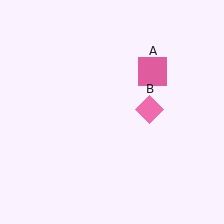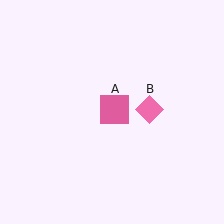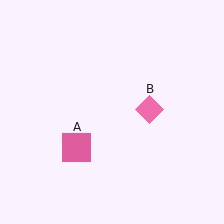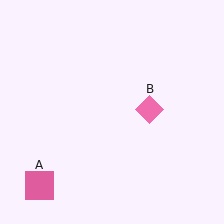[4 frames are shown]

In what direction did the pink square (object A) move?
The pink square (object A) moved down and to the left.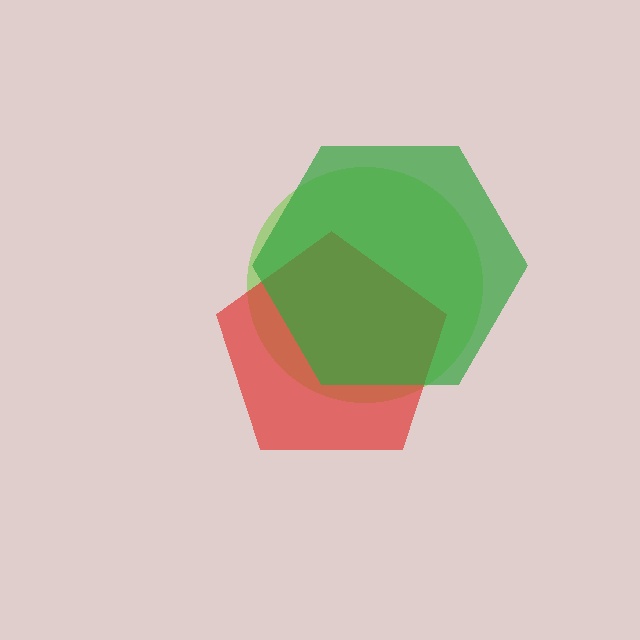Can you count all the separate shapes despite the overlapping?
Yes, there are 3 separate shapes.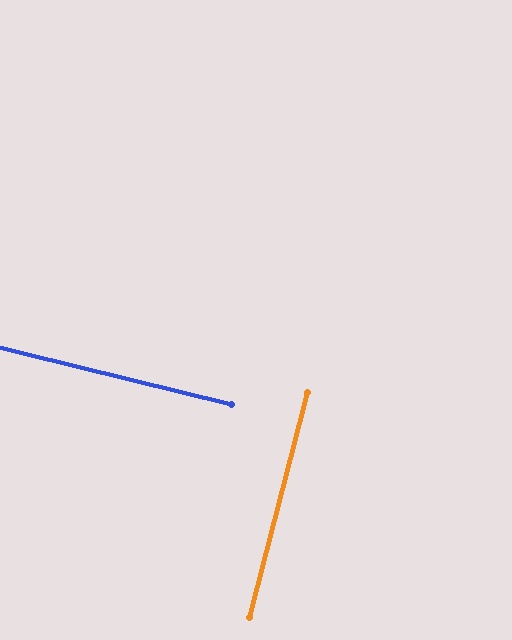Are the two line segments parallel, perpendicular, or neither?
Perpendicular — they meet at approximately 89°.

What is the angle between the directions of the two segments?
Approximately 89 degrees.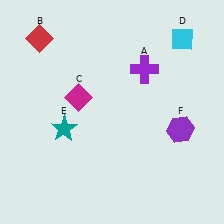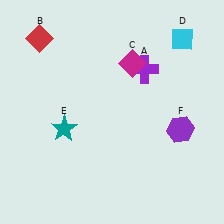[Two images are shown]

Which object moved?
The magenta diamond (C) moved right.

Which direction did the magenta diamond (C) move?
The magenta diamond (C) moved right.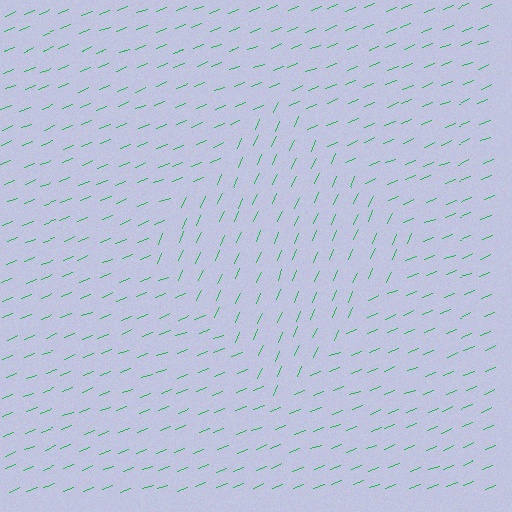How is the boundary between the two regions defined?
The boundary is defined purely by a change in line orientation (approximately 45 degrees difference). All lines are the same color and thickness.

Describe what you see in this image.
The image is filled with small green line segments. A diamond region in the image has lines oriented differently from the surrounding lines, creating a visible texture boundary.